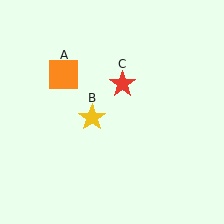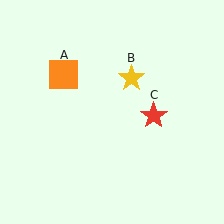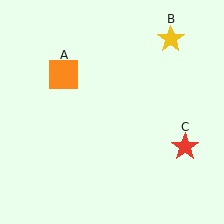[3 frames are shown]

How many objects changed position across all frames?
2 objects changed position: yellow star (object B), red star (object C).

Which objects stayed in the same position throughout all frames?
Orange square (object A) remained stationary.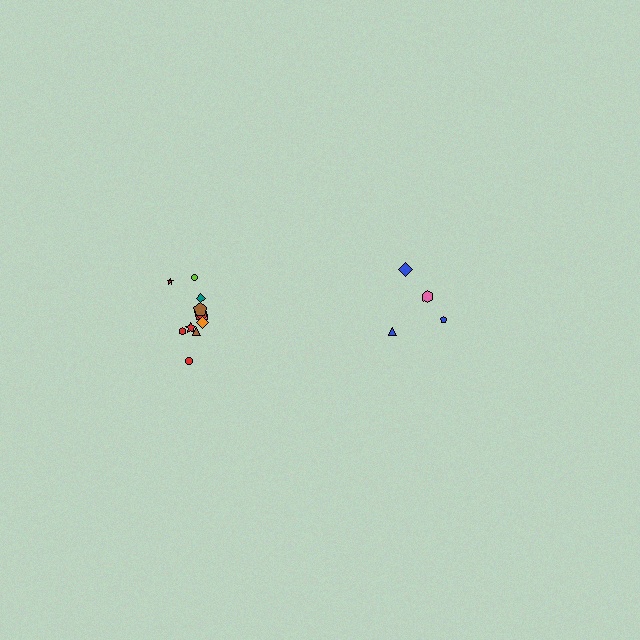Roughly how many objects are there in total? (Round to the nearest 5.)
Roughly 15 objects in total.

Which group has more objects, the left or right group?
The left group.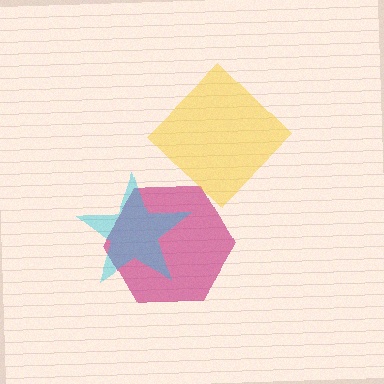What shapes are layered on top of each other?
The layered shapes are: a magenta hexagon, a yellow diamond, a cyan star.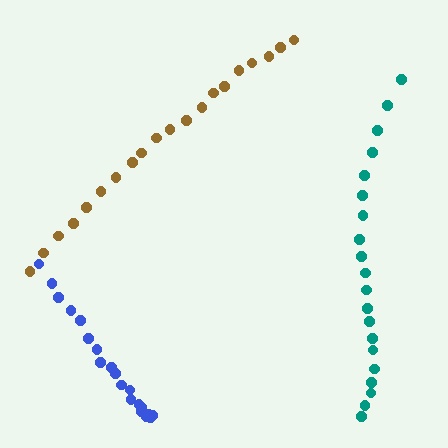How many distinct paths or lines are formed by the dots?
There are 3 distinct paths.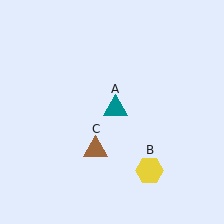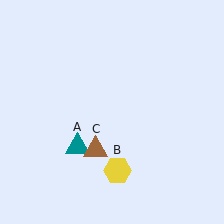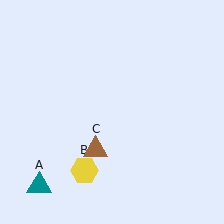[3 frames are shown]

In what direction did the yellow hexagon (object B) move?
The yellow hexagon (object B) moved left.